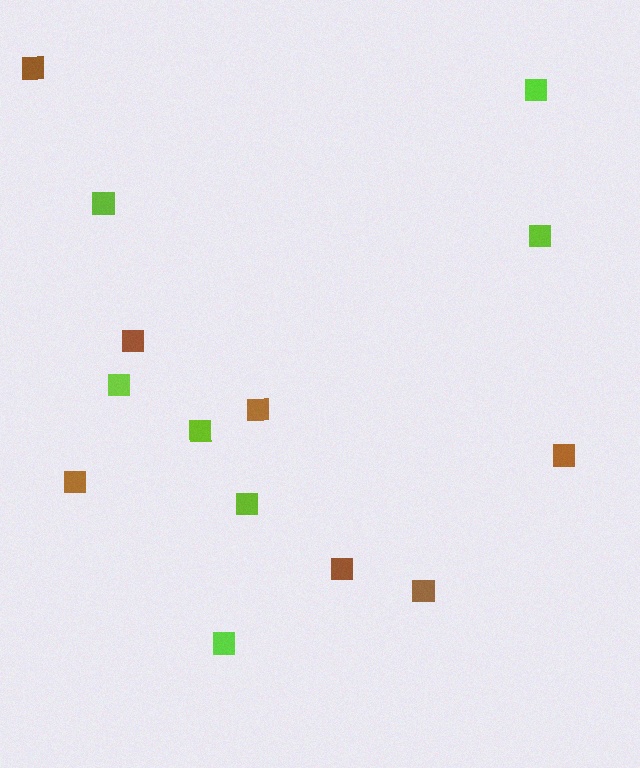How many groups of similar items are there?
There are 2 groups: one group of brown squares (7) and one group of lime squares (7).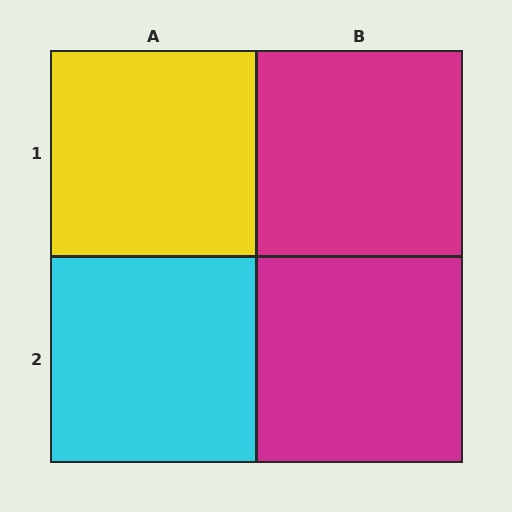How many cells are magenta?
2 cells are magenta.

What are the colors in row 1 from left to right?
Yellow, magenta.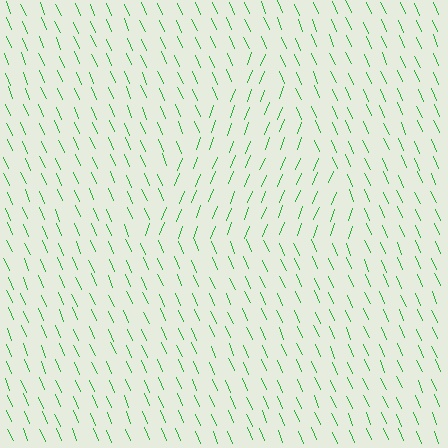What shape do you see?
I see a triangle.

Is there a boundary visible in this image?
Yes, there is a texture boundary formed by a change in line orientation.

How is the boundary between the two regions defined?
The boundary is defined purely by a change in line orientation (approximately 45 degrees difference). All lines are the same color and thickness.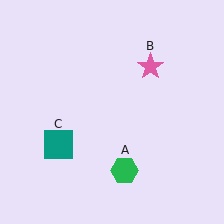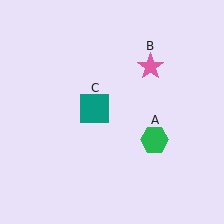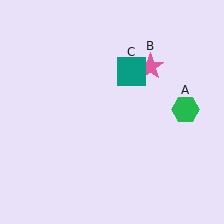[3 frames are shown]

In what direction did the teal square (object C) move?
The teal square (object C) moved up and to the right.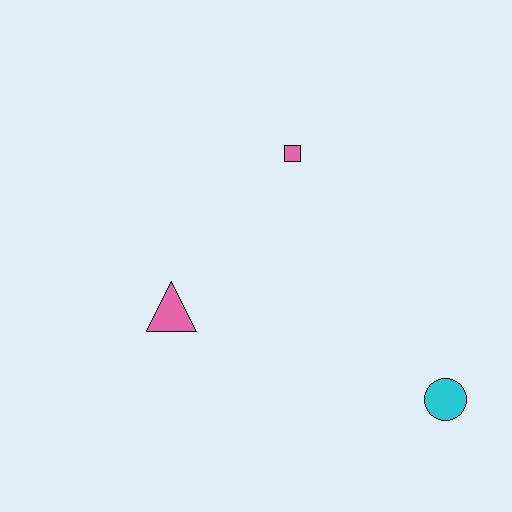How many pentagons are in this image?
There are no pentagons.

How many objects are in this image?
There are 3 objects.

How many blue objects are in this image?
There are no blue objects.